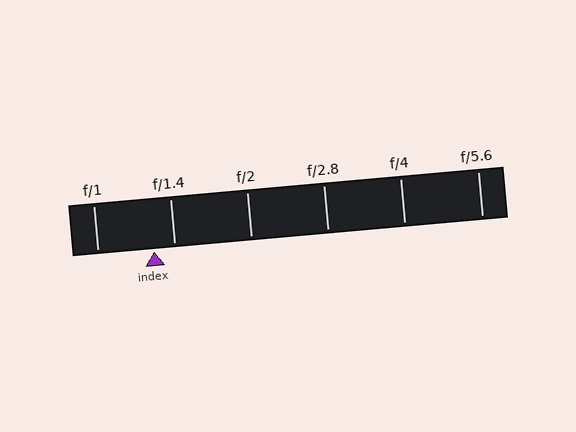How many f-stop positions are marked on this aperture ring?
There are 6 f-stop positions marked.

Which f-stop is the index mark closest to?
The index mark is closest to f/1.4.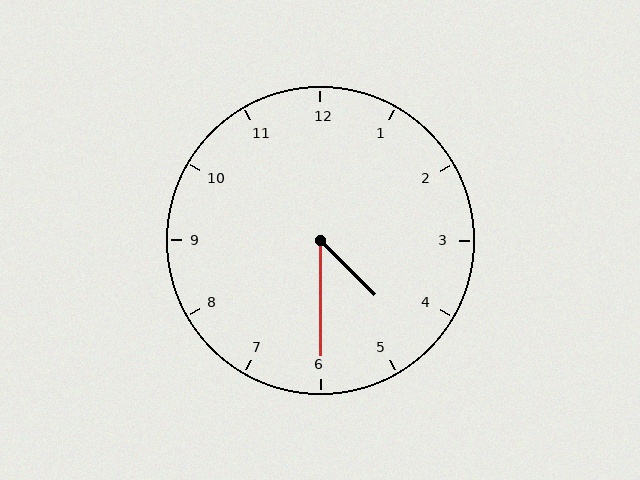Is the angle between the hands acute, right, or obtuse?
It is acute.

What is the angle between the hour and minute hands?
Approximately 45 degrees.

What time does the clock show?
4:30.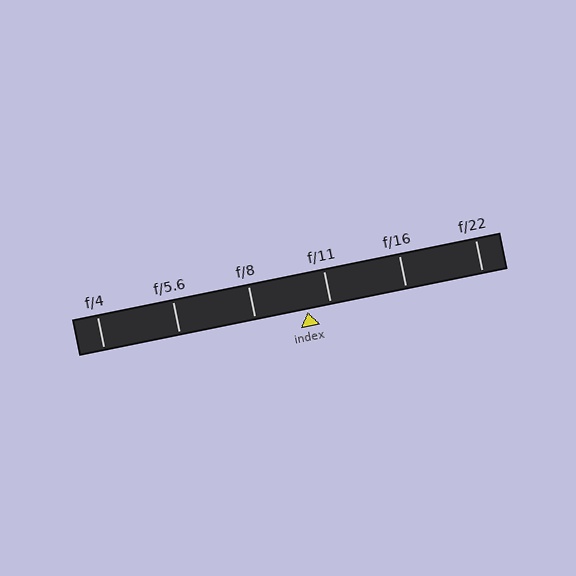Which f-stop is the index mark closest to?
The index mark is closest to f/11.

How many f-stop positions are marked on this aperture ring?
There are 6 f-stop positions marked.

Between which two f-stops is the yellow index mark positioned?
The index mark is between f/8 and f/11.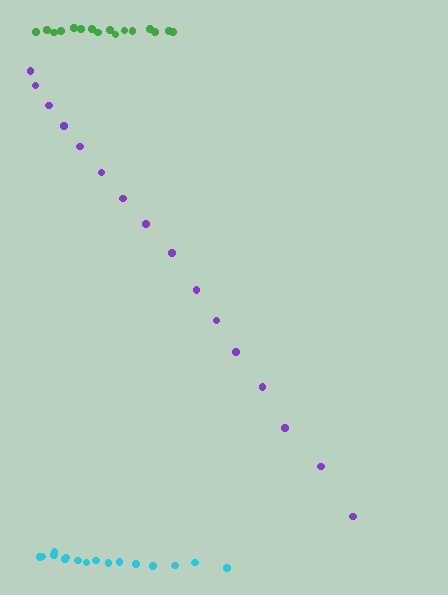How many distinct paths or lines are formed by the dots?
There are 3 distinct paths.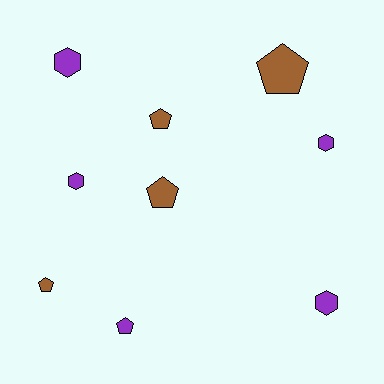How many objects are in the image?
There are 9 objects.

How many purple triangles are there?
There are no purple triangles.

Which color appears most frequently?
Purple, with 5 objects.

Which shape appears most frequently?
Pentagon, with 5 objects.